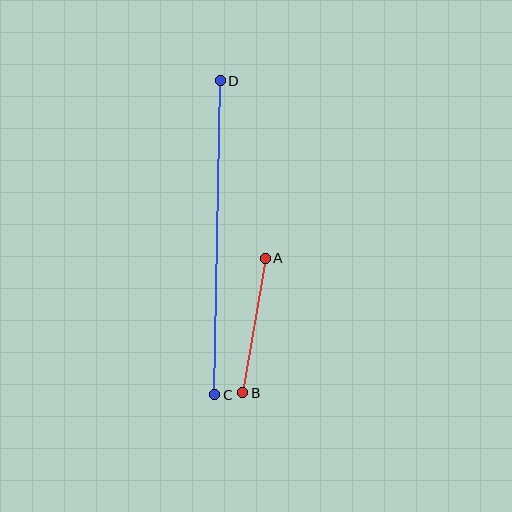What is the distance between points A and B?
The distance is approximately 136 pixels.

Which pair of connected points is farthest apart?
Points C and D are farthest apart.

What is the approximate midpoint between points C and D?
The midpoint is at approximately (217, 238) pixels.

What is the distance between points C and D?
The distance is approximately 314 pixels.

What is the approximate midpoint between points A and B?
The midpoint is at approximately (254, 326) pixels.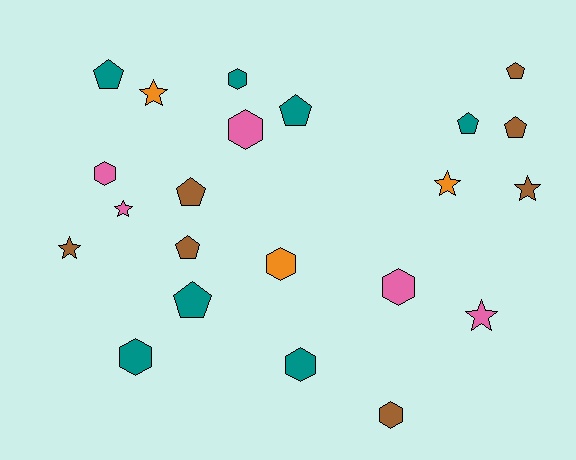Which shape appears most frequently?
Pentagon, with 8 objects.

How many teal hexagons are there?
There are 3 teal hexagons.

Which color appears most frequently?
Teal, with 7 objects.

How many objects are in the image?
There are 22 objects.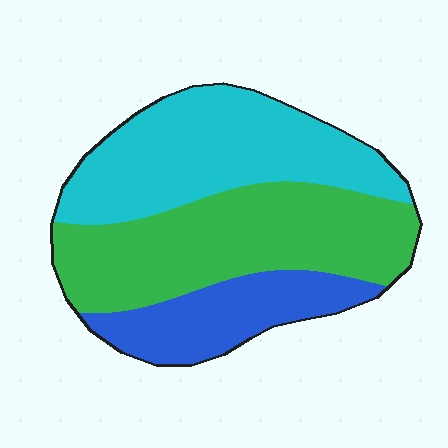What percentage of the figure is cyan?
Cyan covers roughly 40% of the figure.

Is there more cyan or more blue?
Cyan.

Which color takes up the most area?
Green, at roughly 40%.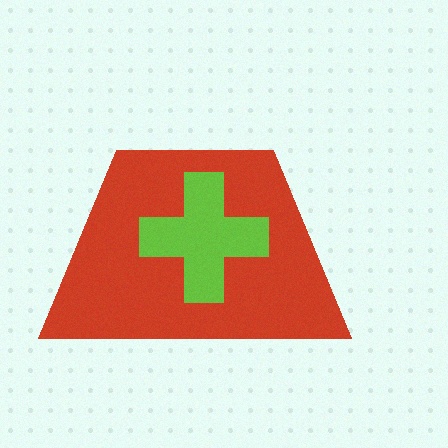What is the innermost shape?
The lime cross.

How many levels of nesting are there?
2.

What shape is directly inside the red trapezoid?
The lime cross.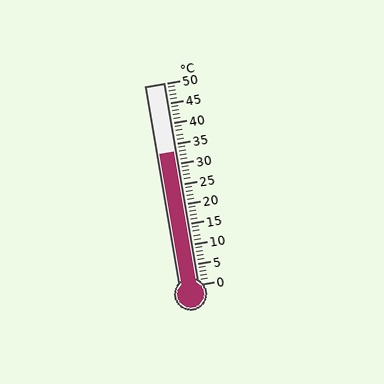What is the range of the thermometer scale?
The thermometer scale ranges from 0°C to 50°C.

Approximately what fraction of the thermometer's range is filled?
The thermometer is filled to approximately 65% of its range.